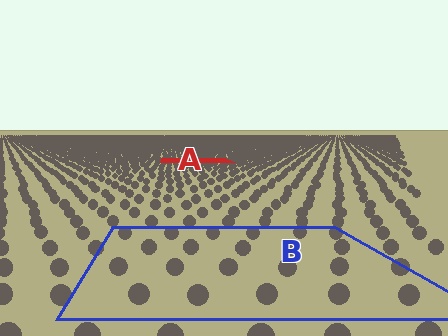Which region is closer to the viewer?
Region B is closer. The texture elements there are larger and more spread out.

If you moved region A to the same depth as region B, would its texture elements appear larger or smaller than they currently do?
They would appear larger. At a closer depth, the same texture elements are projected at a bigger on-screen size.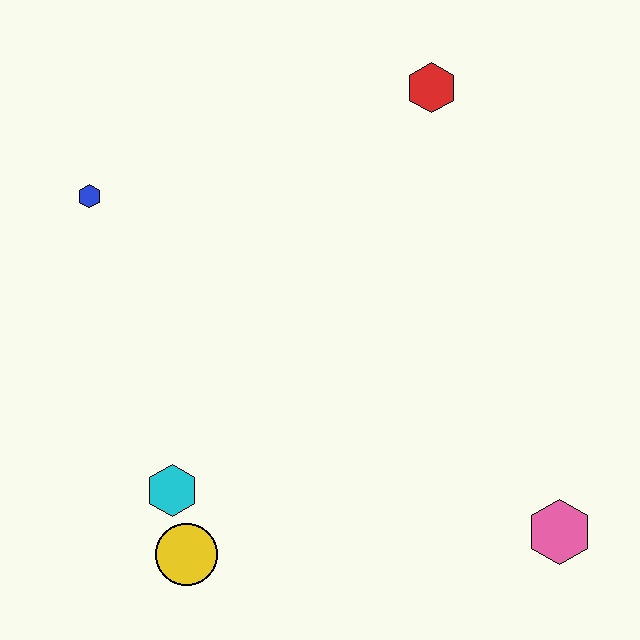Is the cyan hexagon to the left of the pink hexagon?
Yes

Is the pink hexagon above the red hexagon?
No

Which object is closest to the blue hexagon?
The cyan hexagon is closest to the blue hexagon.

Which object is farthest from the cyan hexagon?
The red hexagon is farthest from the cyan hexagon.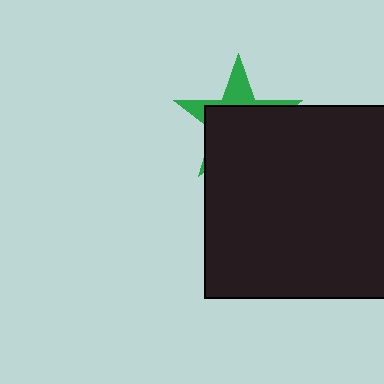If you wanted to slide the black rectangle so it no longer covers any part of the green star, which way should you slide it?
Slide it down — that is the most direct way to separate the two shapes.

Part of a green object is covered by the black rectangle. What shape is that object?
It is a star.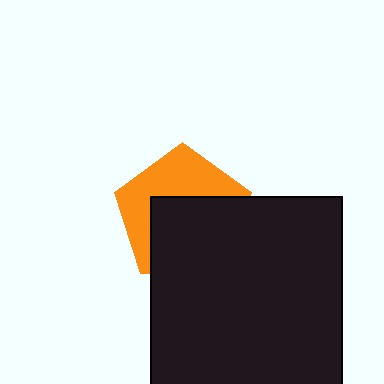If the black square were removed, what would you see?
You would see the complete orange pentagon.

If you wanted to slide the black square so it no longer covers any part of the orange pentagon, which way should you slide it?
Slide it down — that is the most direct way to separate the two shapes.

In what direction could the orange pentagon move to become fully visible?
The orange pentagon could move up. That would shift it out from behind the black square entirely.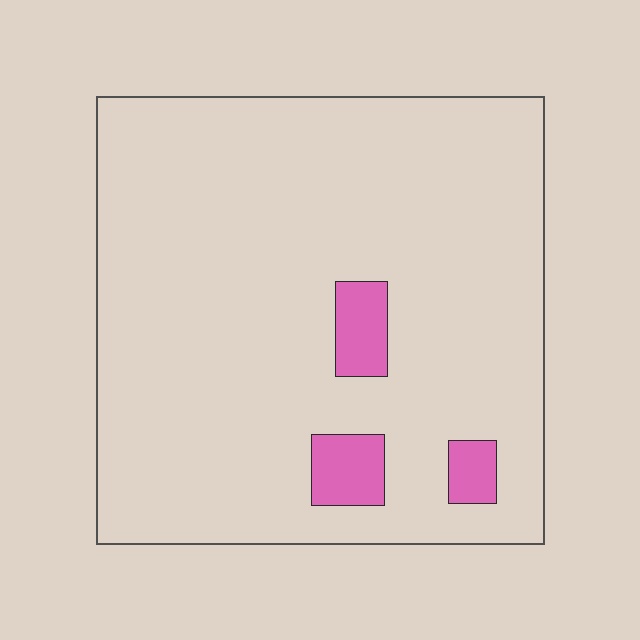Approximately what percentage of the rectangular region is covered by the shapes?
Approximately 5%.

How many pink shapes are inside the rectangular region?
3.